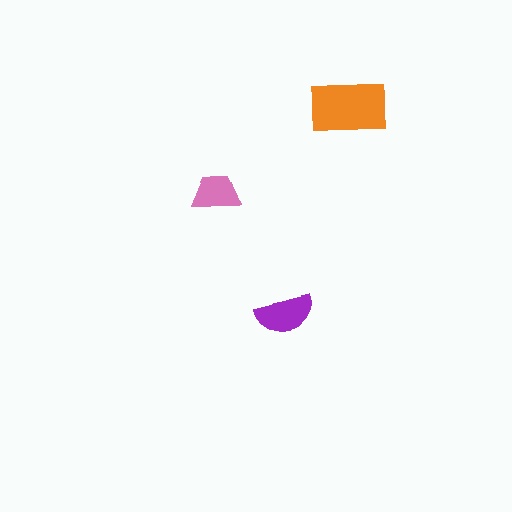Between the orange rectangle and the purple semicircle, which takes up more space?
The orange rectangle.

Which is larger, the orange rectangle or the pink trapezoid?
The orange rectangle.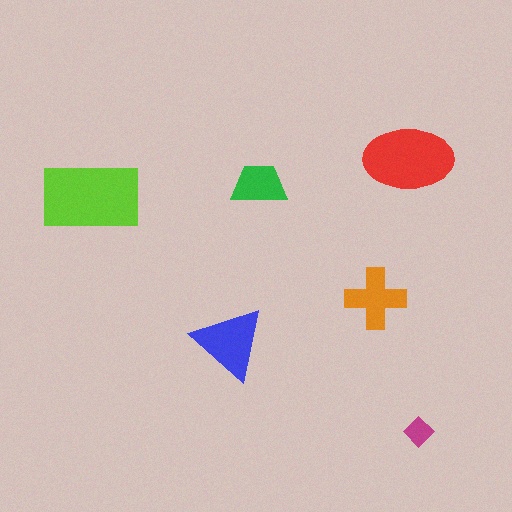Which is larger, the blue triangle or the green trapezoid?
The blue triangle.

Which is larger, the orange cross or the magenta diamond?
The orange cross.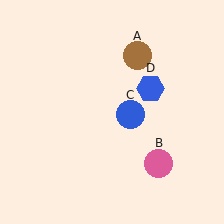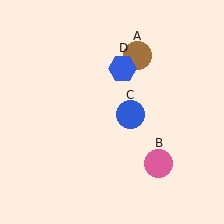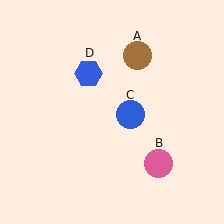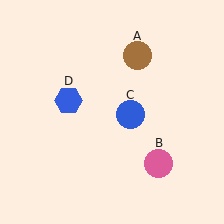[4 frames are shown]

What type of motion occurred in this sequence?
The blue hexagon (object D) rotated counterclockwise around the center of the scene.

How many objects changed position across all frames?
1 object changed position: blue hexagon (object D).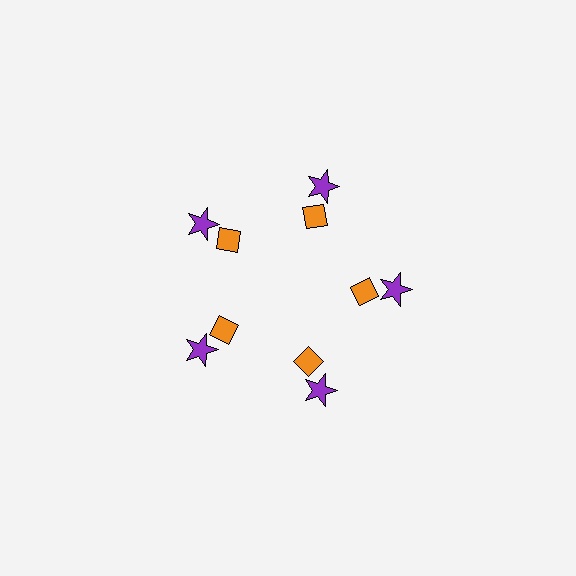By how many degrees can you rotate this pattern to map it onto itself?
The pattern maps onto itself every 72 degrees of rotation.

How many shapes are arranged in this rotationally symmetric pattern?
There are 10 shapes, arranged in 5 groups of 2.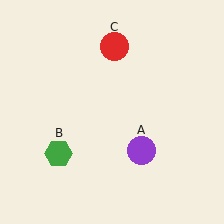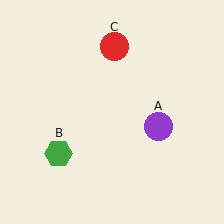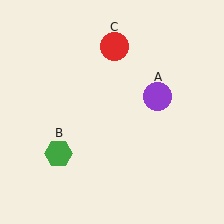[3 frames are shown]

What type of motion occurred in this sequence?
The purple circle (object A) rotated counterclockwise around the center of the scene.